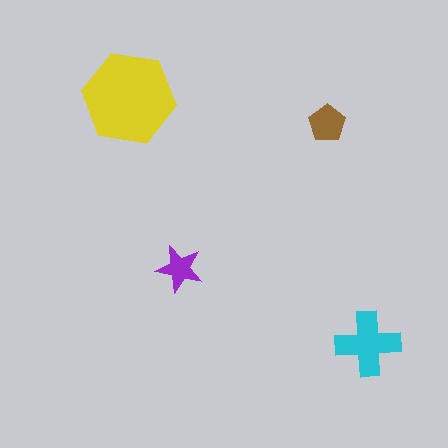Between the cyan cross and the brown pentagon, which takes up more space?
The cyan cross.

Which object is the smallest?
The purple star.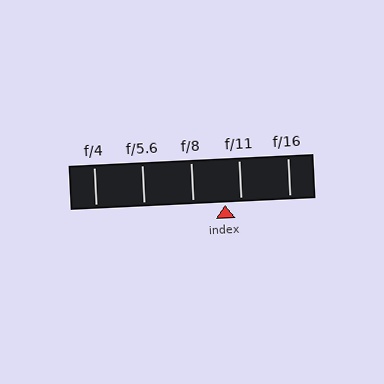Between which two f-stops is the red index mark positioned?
The index mark is between f/8 and f/11.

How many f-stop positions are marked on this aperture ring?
There are 5 f-stop positions marked.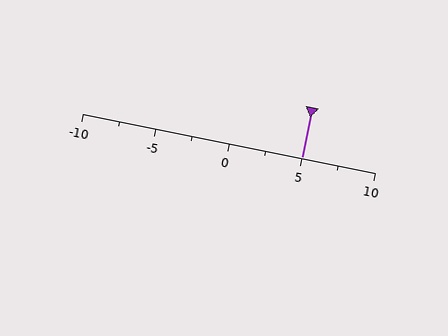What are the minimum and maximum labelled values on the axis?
The axis runs from -10 to 10.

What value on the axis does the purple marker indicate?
The marker indicates approximately 5.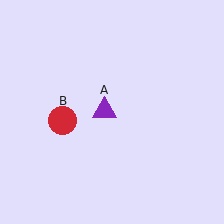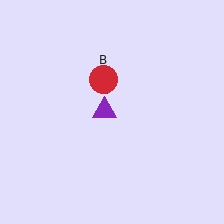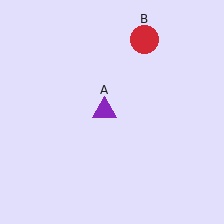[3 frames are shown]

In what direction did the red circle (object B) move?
The red circle (object B) moved up and to the right.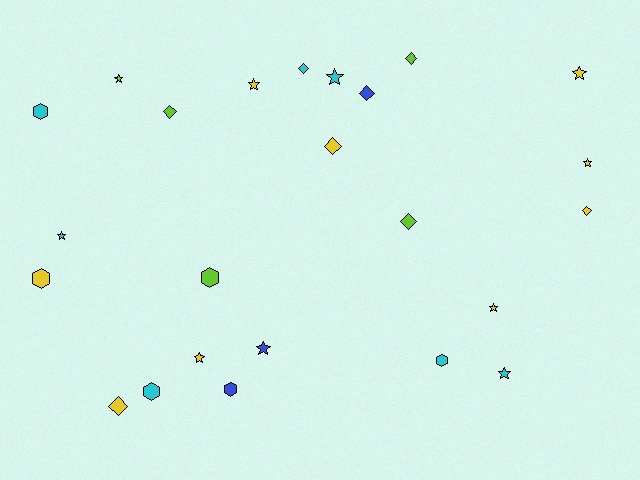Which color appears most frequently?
Yellow, with 9 objects.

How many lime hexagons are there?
There is 1 lime hexagon.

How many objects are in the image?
There are 24 objects.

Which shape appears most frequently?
Star, with 10 objects.